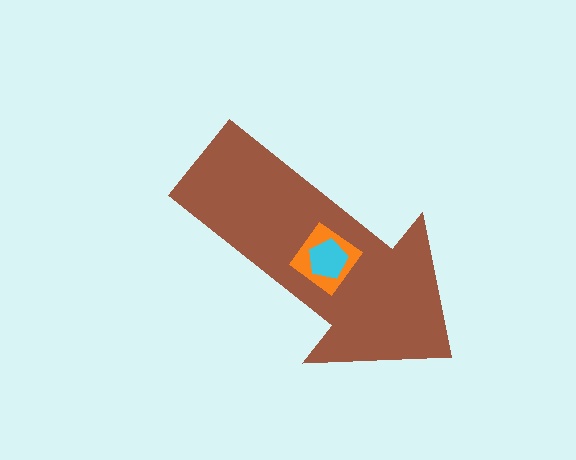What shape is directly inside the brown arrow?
The orange diamond.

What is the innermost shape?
The cyan pentagon.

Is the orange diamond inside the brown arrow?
Yes.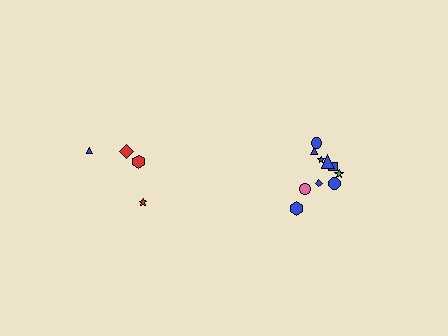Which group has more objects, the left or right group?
The right group.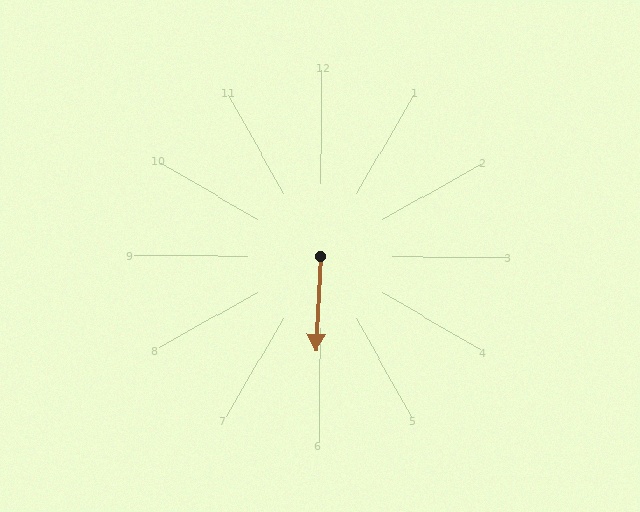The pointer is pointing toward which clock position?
Roughly 6 o'clock.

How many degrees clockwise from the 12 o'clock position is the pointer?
Approximately 183 degrees.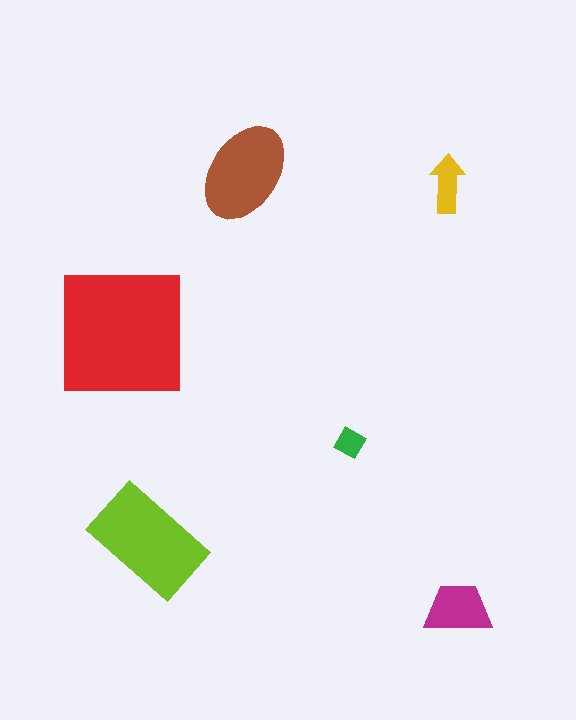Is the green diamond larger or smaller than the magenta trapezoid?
Smaller.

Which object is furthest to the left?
The red square is leftmost.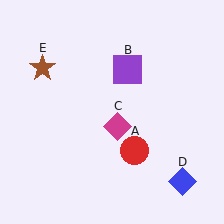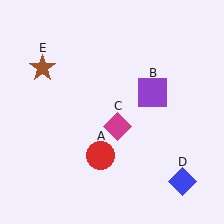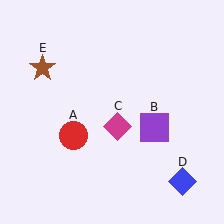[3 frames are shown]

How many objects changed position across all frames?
2 objects changed position: red circle (object A), purple square (object B).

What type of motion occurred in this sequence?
The red circle (object A), purple square (object B) rotated clockwise around the center of the scene.